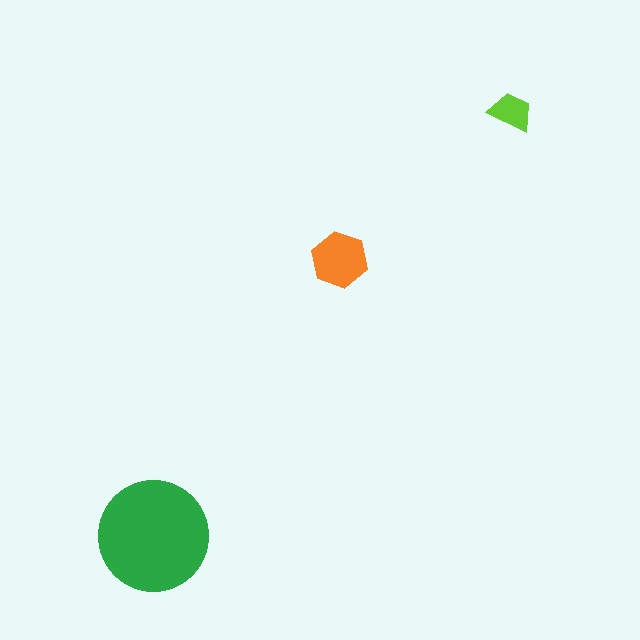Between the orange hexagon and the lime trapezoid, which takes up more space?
The orange hexagon.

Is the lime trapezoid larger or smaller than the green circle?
Smaller.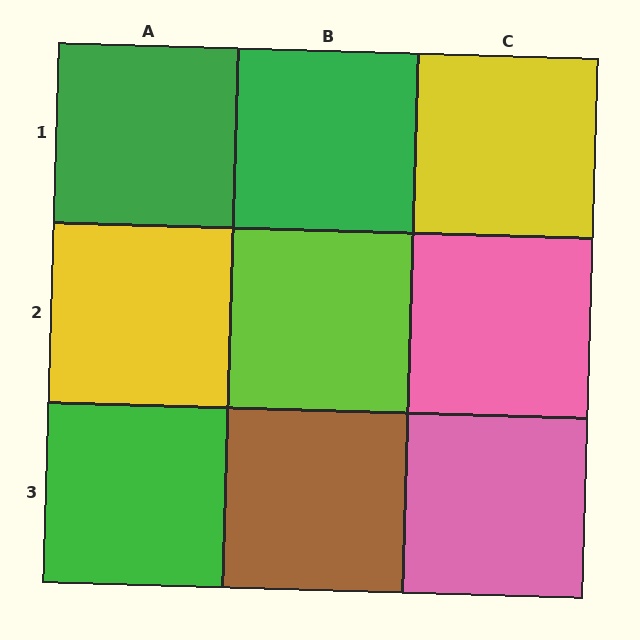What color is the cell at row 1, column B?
Green.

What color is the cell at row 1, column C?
Yellow.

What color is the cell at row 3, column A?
Green.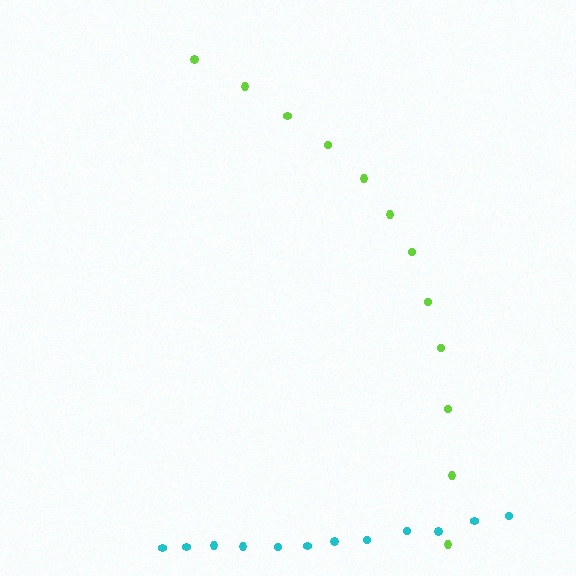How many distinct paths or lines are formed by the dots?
There are 2 distinct paths.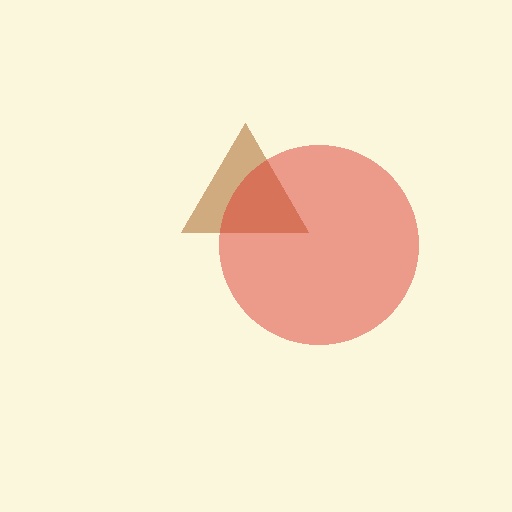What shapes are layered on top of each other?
The layered shapes are: a brown triangle, a red circle.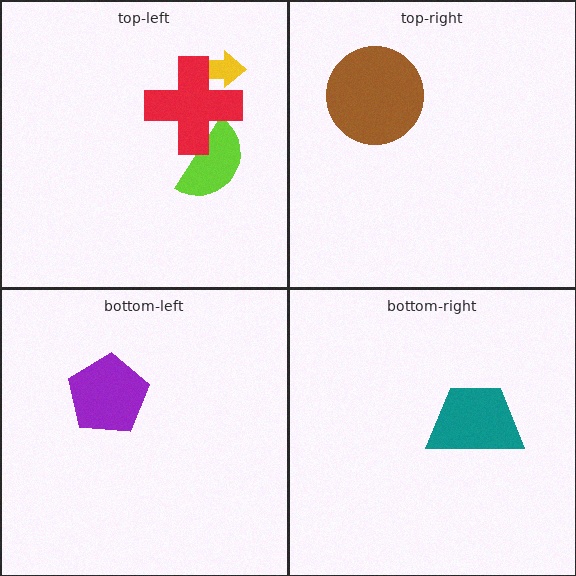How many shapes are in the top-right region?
1.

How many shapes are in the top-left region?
3.